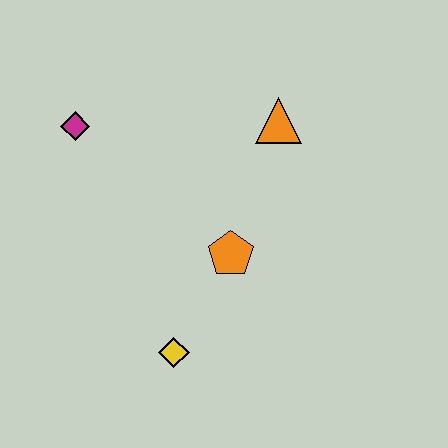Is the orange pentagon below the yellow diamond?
No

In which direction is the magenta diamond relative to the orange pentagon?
The magenta diamond is to the left of the orange pentagon.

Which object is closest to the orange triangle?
The orange pentagon is closest to the orange triangle.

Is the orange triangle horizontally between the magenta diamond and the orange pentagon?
No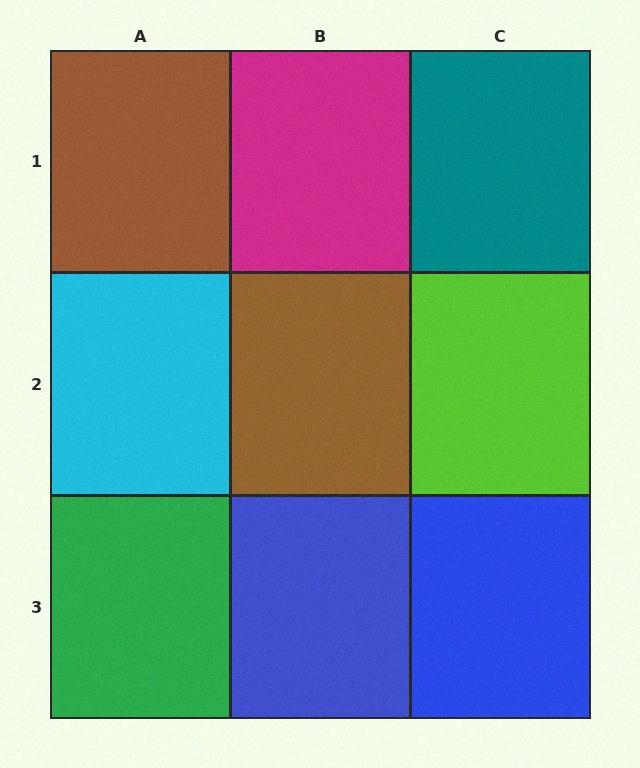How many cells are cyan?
1 cell is cyan.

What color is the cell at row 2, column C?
Lime.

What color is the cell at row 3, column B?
Blue.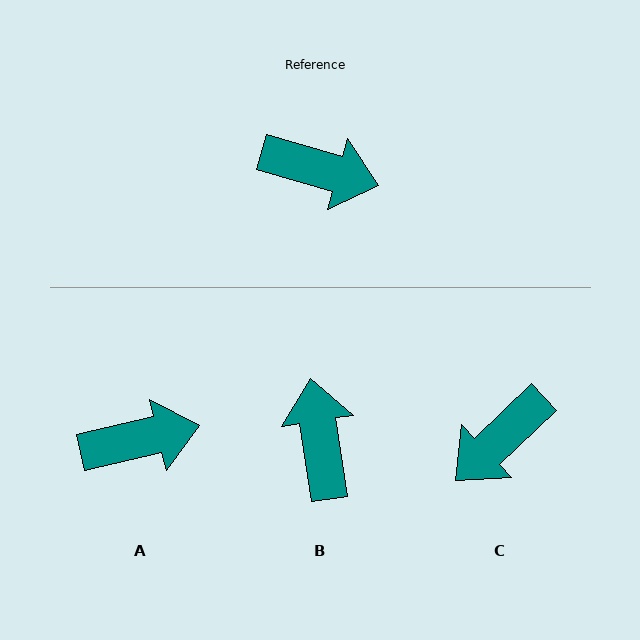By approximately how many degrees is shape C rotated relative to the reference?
Approximately 120 degrees clockwise.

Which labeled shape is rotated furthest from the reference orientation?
C, about 120 degrees away.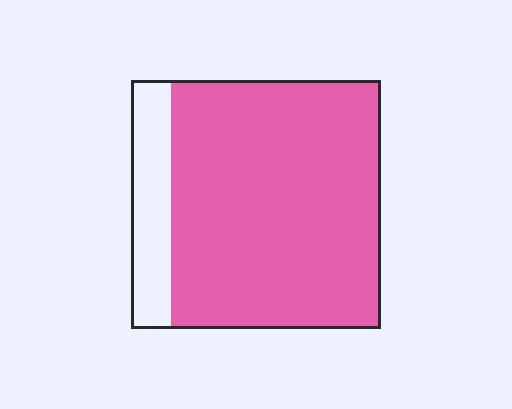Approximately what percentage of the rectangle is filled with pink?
Approximately 85%.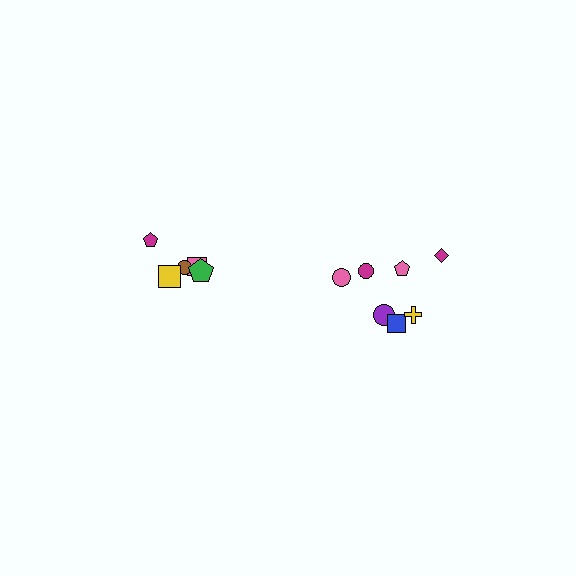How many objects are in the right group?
There are 7 objects.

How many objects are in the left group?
There are 5 objects.